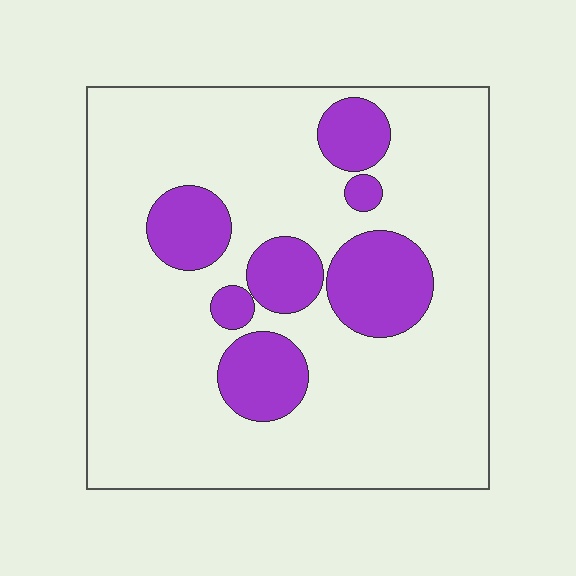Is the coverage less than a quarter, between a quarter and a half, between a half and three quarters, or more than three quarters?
Less than a quarter.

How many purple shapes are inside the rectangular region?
7.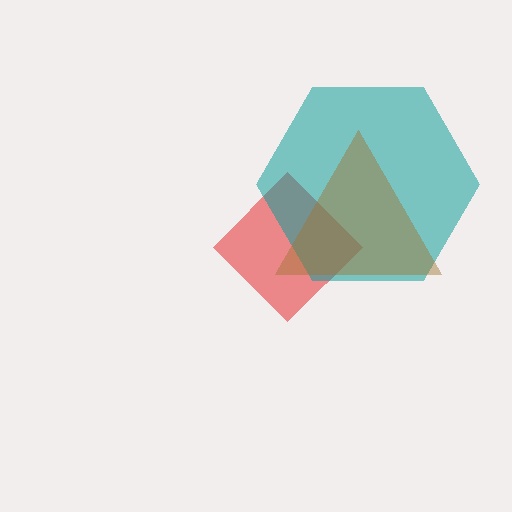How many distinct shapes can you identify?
There are 3 distinct shapes: a red diamond, a teal hexagon, a brown triangle.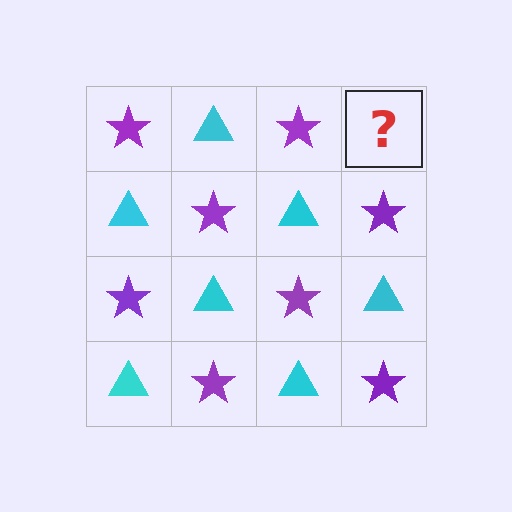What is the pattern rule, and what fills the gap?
The rule is that it alternates purple star and cyan triangle in a checkerboard pattern. The gap should be filled with a cyan triangle.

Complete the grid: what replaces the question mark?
The question mark should be replaced with a cyan triangle.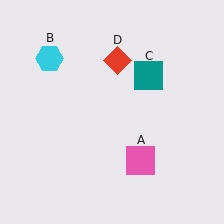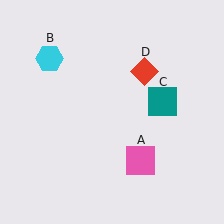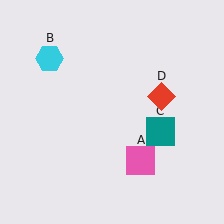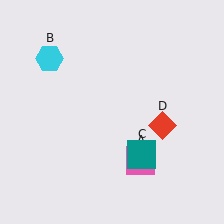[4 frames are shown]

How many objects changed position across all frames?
2 objects changed position: teal square (object C), red diamond (object D).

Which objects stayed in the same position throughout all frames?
Pink square (object A) and cyan hexagon (object B) remained stationary.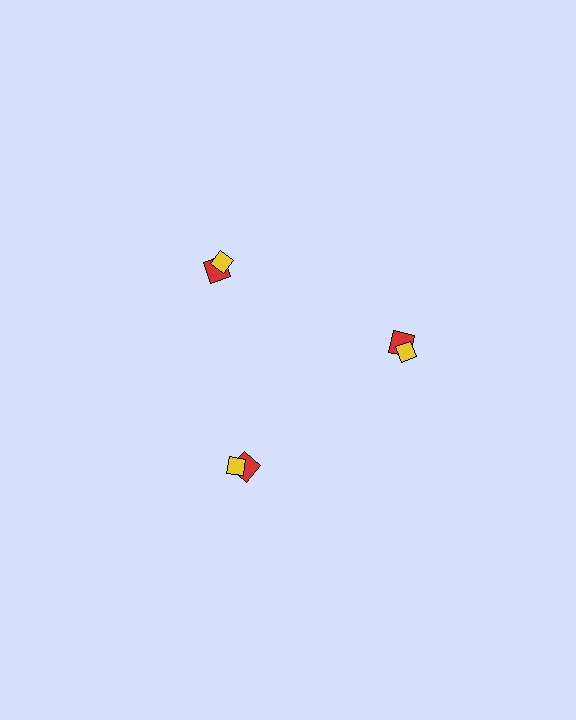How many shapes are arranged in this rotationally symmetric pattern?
There are 6 shapes, arranged in 3 groups of 2.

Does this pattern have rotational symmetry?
Yes, this pattern has 3-fold rotational symmetry. It looks the same after rotating 120 degrees around the center.